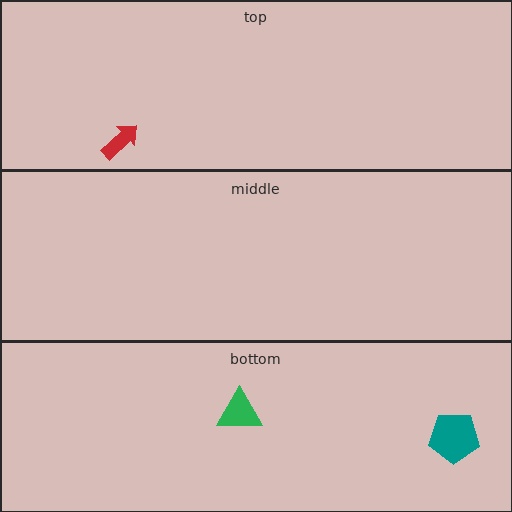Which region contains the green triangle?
The bottom region.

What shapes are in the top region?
The red arrow.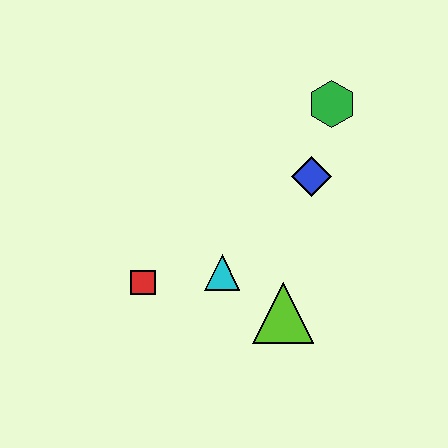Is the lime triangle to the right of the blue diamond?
No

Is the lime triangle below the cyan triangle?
Yes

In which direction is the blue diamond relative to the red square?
The blue diamond is to the right of the red square.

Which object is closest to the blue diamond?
The green hexagon is closest to the blue diamond.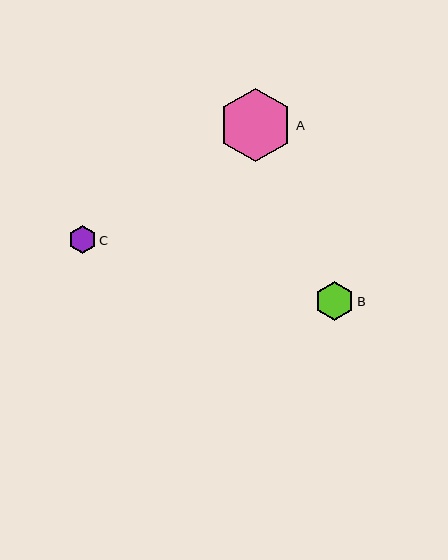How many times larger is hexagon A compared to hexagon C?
Hexagon A is approximately 2.7 times the size of hexagon C.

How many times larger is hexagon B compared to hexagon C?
Hexagon B is approximately 1.4 times the size of hexagon C.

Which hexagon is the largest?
Hexagon A is the largest with a size of approximately 74 pixels.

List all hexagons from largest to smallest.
From largest to smallest: A, B, C.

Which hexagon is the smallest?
Hexagon C is the smallest with a size of approximately 27 pixels.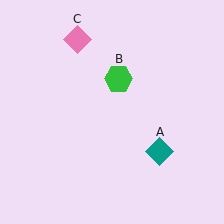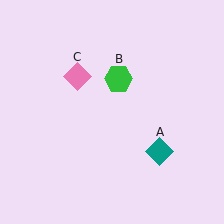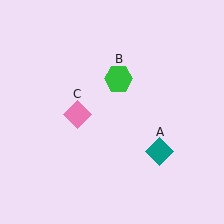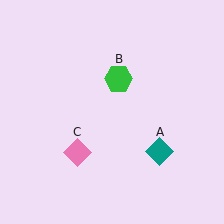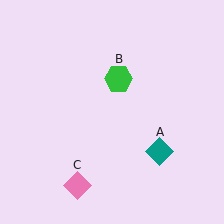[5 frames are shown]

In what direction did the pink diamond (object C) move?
The pink diamond (object C) moved down.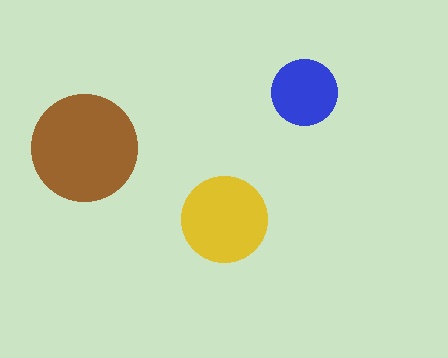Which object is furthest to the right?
The blue circle is rightmost.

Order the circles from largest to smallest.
the brown one, the yellow one, the blue one.